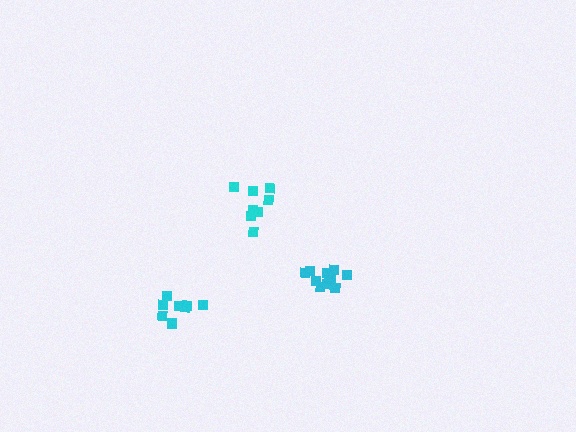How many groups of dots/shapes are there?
There are 3 groups.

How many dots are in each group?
Group 1: 8 dots, Group 2: 8 dots, Group 3: 12 dots (28 total).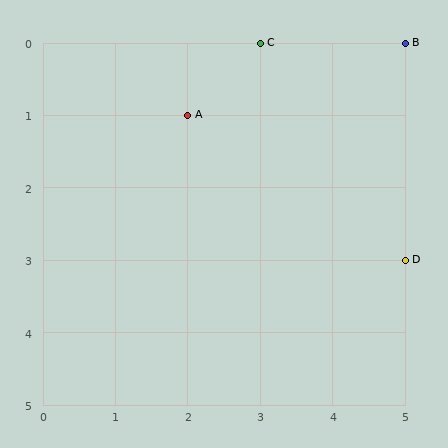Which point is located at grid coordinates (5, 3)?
Point D is at (5, 3).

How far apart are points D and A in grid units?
Points D and A are 3 columns and 2 rows apart (about 3.6 grid units diagonally).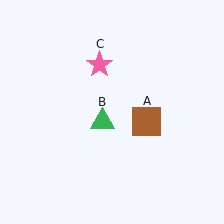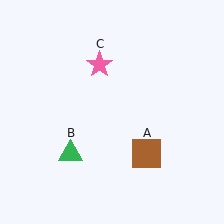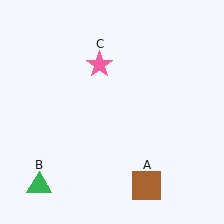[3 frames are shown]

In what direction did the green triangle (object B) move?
The green triangle (object B) moved down and to the left.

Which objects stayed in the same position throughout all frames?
Pink star (object C) remained stationary.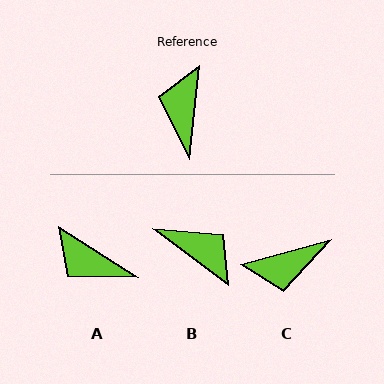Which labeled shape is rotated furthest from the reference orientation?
B, about 121 degrees away.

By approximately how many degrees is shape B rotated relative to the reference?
Approximately 121 degrees clockwise.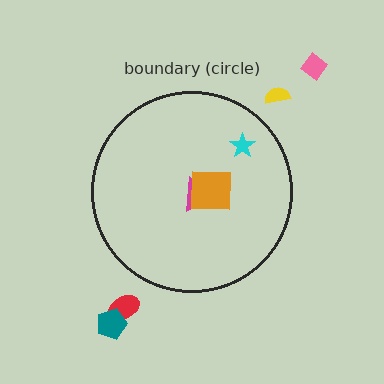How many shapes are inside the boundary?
3 inside, 4 outside.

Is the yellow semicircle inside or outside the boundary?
Outside.